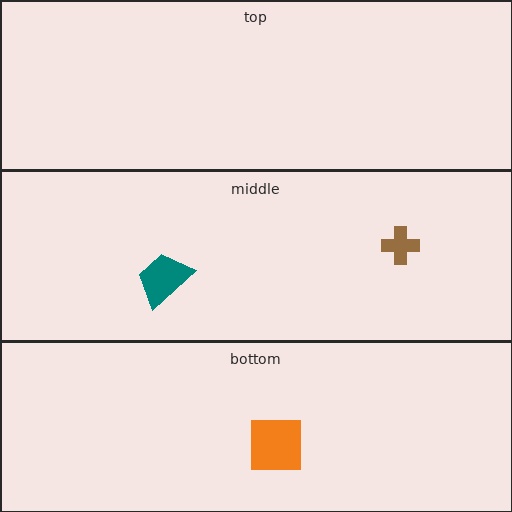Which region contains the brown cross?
The middle region.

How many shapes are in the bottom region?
1.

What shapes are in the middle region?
The teal trapezoid, the brown cross.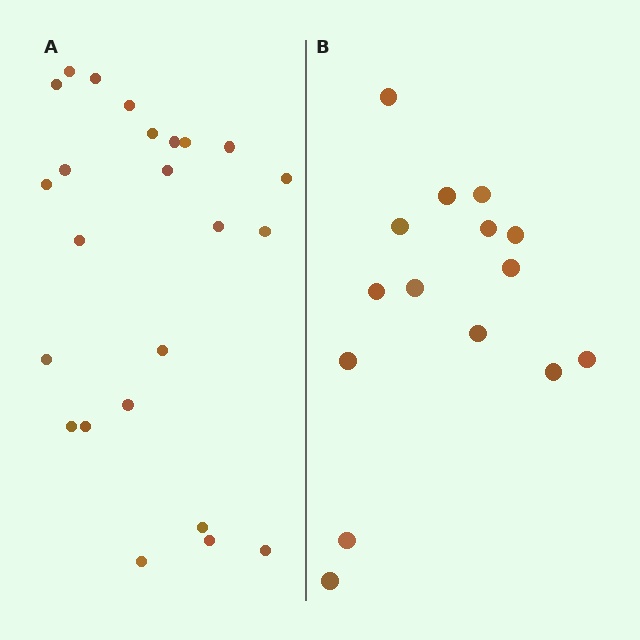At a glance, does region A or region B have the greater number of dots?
Region A (the left region) has more dots.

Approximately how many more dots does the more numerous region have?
Region A has roughly 8 or so more dots than region B.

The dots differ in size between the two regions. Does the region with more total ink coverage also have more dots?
No. Region B has more total ink coverage because its dots are larger, but region A actually contains more individual dots. Total area can be misleading — the number of items is what matters here.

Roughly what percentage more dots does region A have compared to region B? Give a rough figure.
About 60% more.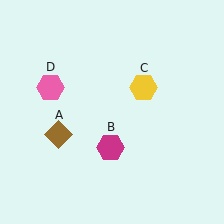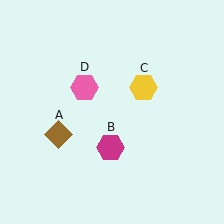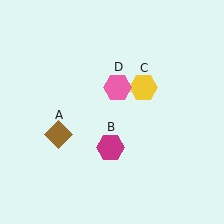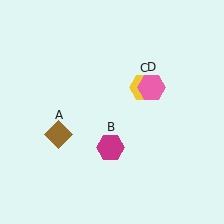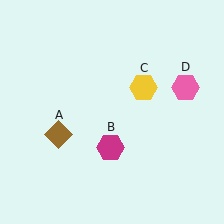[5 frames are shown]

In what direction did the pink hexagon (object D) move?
The pink hexagon (object D) moved right.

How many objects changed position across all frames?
1 object changed position: pink hexagon (object D).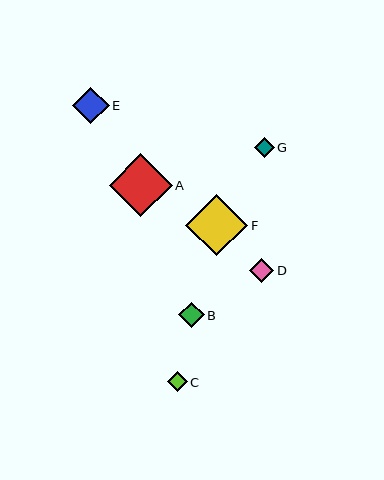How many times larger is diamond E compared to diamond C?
Diamond E is approximately 1.8 times the size of diamond C.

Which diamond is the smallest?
Diamond G is the smallest with a size of approximately 20 pixels.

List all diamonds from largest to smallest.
From largest to smallest: A, F, E, B, D, C, G.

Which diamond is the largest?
Diamond A is the largest with a size of approximately 63 pixels.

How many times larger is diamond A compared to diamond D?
Diamond A is approximately 2.6 times the size of diamond D.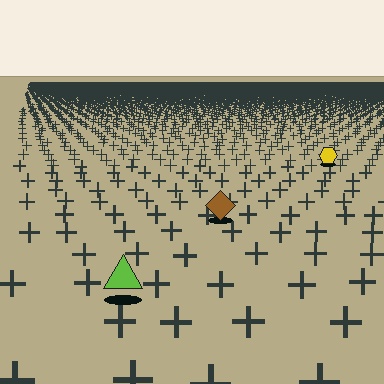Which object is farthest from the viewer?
The yellow hexagon is farthest from the viewer. It appears smaller and the ground texture around it is denser.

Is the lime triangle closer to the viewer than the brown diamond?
Yes. The lime triangle is closer — you can tell from the texture gradient: the ground texture is coarser near it.